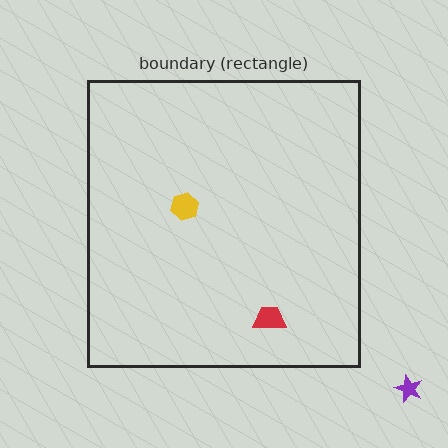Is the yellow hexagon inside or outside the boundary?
Inside.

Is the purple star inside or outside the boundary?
Outside.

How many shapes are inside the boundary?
2 inside, 1 outside.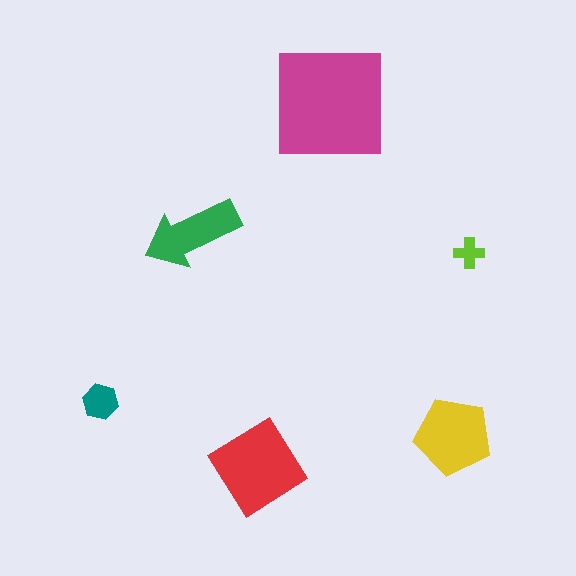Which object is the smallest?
The lime cross.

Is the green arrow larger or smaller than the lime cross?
Larger.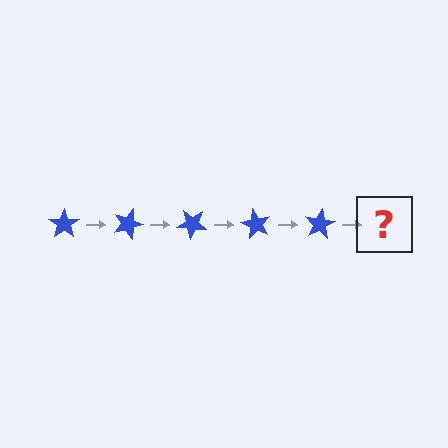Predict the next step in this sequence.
The next step is a blue star rotated 100 degrees.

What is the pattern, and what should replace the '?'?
The pattern is that the star rotates 20 degrees each step. The '?' should be a blue star rotated 100 degrees.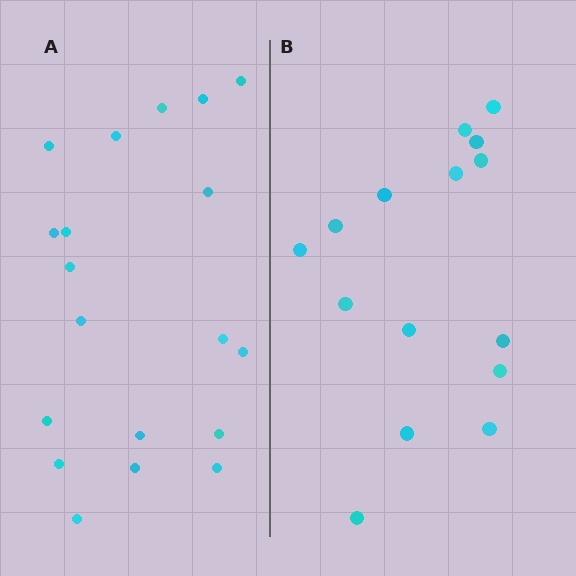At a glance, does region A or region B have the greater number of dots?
Region A (the left region) has more dots.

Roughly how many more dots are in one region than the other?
Region A has about 4 more dots than region B.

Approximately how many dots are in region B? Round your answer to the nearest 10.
About 20 dots. (The exact count is 15, which rounds to 20.)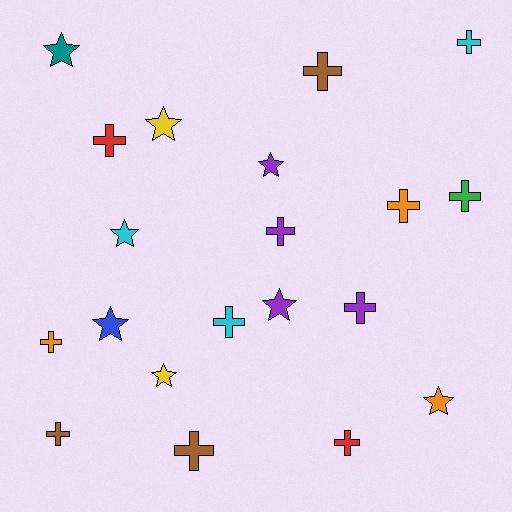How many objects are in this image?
There are 20 objects.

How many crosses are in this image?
There are 12 crosses.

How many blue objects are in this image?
There is 1 blue object.